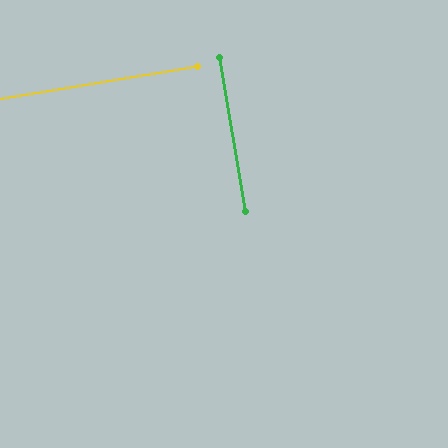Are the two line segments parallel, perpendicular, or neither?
Perpendicular — they meet at approximately 90°.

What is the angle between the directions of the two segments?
Approximately 90 degrees.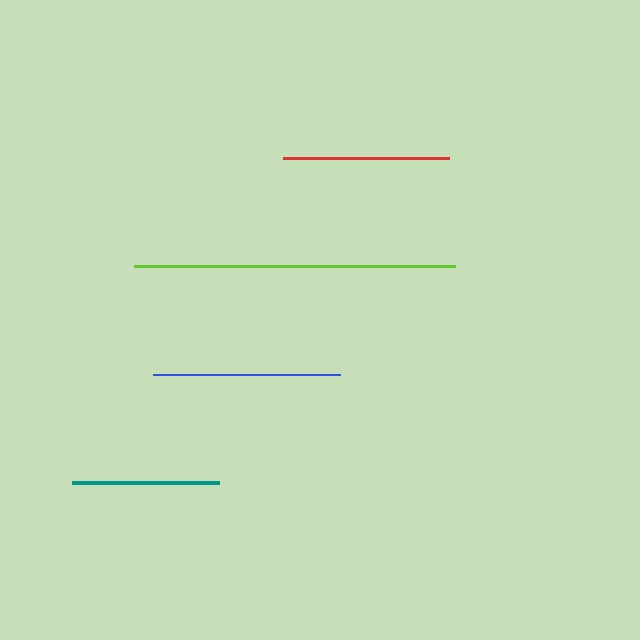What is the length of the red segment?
The red segment is approximately 166 pixels long.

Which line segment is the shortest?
The teal line is the shortest at approximately 148 pixels.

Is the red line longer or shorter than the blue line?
The blue line is longer than the red line.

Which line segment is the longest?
The lime line is the longest at approximately 322 pixels.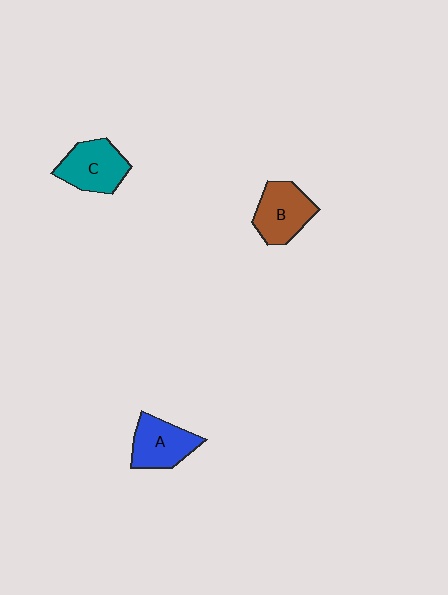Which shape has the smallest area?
Shape A (blue).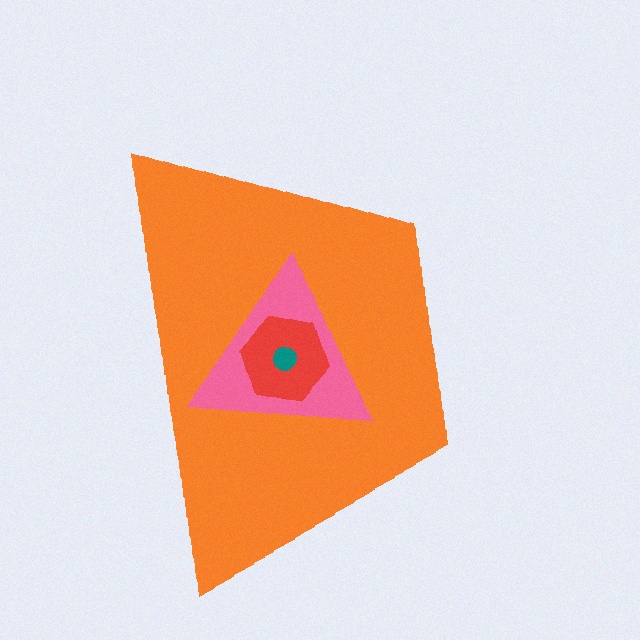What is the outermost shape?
The orange trapezoid.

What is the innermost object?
The teal circle.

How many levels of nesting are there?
4.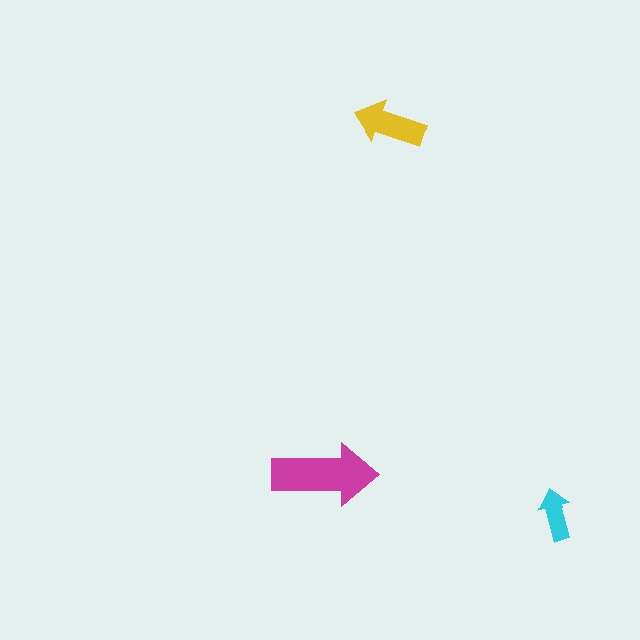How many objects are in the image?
There are 3 objects in the image.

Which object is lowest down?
The cyan arrow is bottommost.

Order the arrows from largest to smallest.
the magenta one, the yellow one, the cyan one.